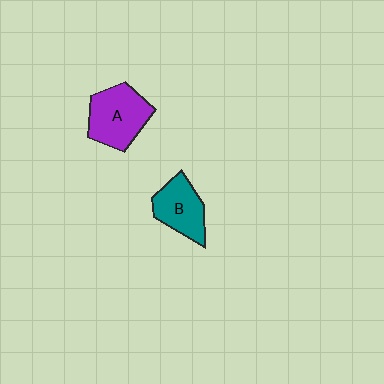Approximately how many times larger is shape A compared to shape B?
Approximately 1.3 times.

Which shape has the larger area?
Shape A (purple).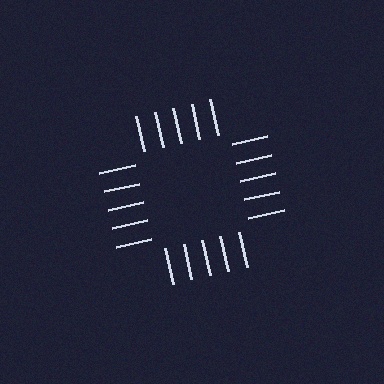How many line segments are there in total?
20 — 5 along each of the 4 edges.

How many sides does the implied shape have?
4 sides — the line-ends trace a square.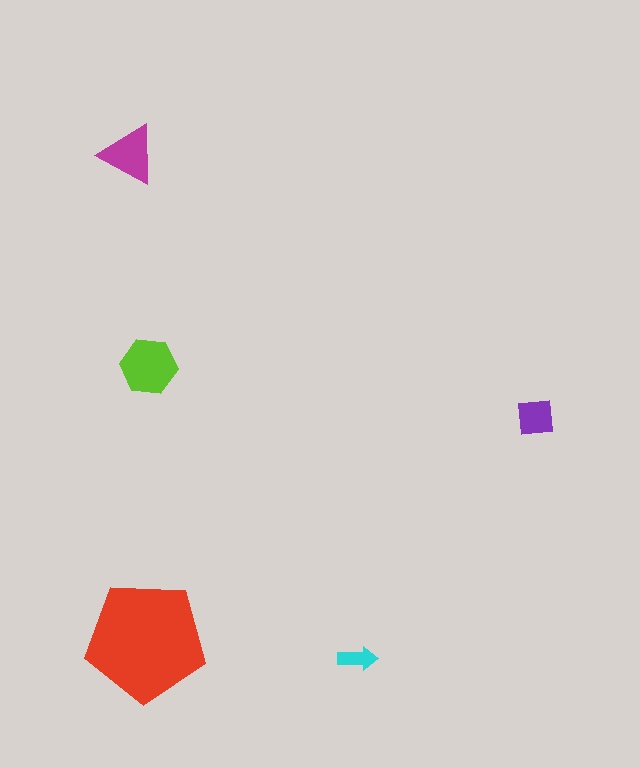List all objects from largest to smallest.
The red pentagon, the lime hexagon, the magenta triangle, the purple square, the cyan arrow.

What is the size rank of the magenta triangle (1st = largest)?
3rd.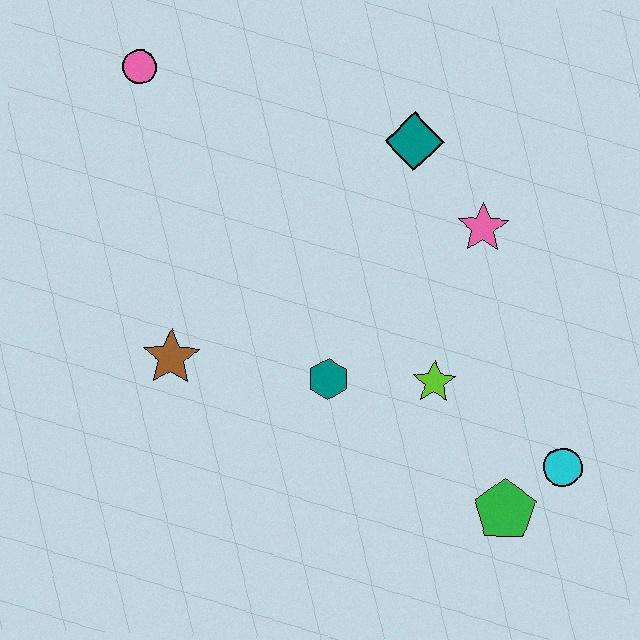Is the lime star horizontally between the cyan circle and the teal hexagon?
Yes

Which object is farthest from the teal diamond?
The green pentagon is farthest from the teal diamond.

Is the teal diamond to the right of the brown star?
Yes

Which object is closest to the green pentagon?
The cyan circle is closest to the green pentagon.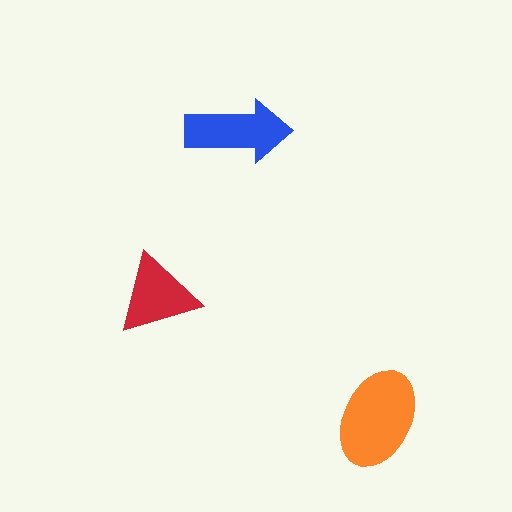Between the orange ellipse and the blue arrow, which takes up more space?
The orange ellipse.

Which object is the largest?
The orange ellipse.